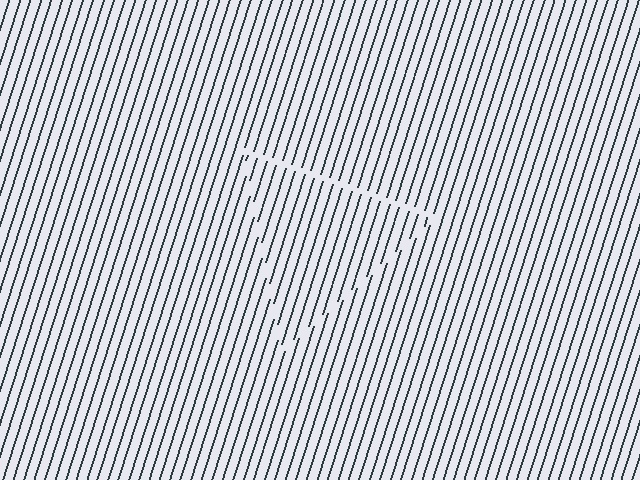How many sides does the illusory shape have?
3 sides — the line-ends trace a triangle.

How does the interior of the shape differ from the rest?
The interior of the shape contains the same grating, shifted by half a period — the contour is defined by the phase discontinuity where line-ends from the inner and outer gratings abut.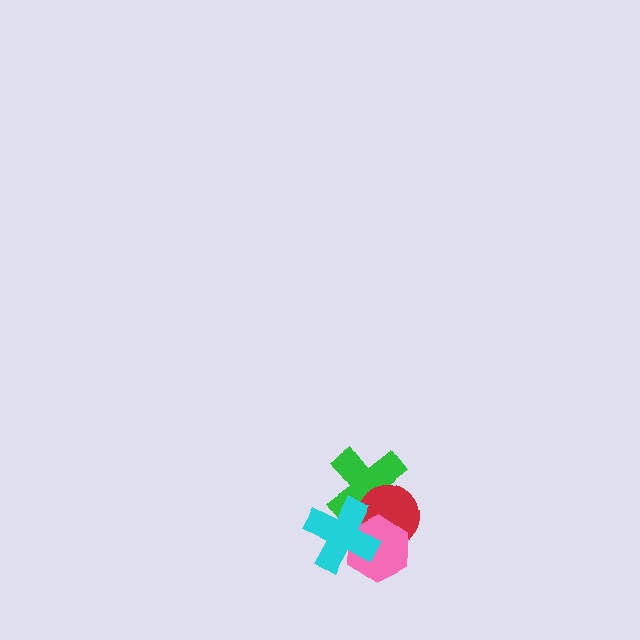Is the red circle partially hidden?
Yes, it is partially covered by another shape.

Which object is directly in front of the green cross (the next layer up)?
The red circle is directly in front of the green cross.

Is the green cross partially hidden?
Yes, it is partially covered by another shape.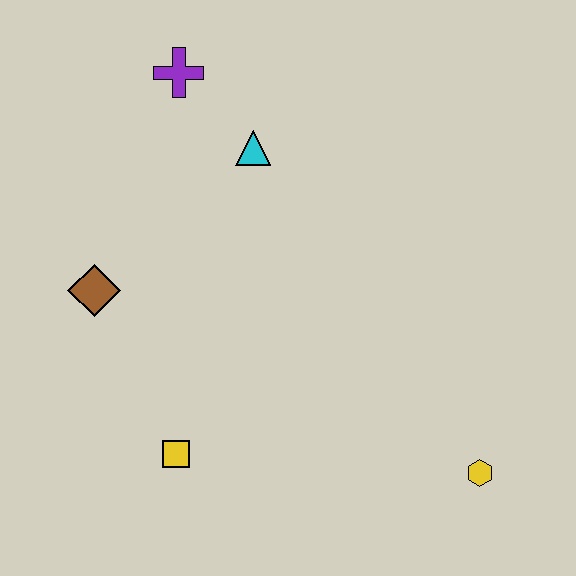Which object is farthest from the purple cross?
The yellow hexagon is farthest from the purple cross.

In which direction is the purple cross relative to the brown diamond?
The purple cross is above the brown diamond.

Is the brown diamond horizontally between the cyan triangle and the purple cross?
No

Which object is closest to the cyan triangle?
The purple cross is closest to the cyan triangle.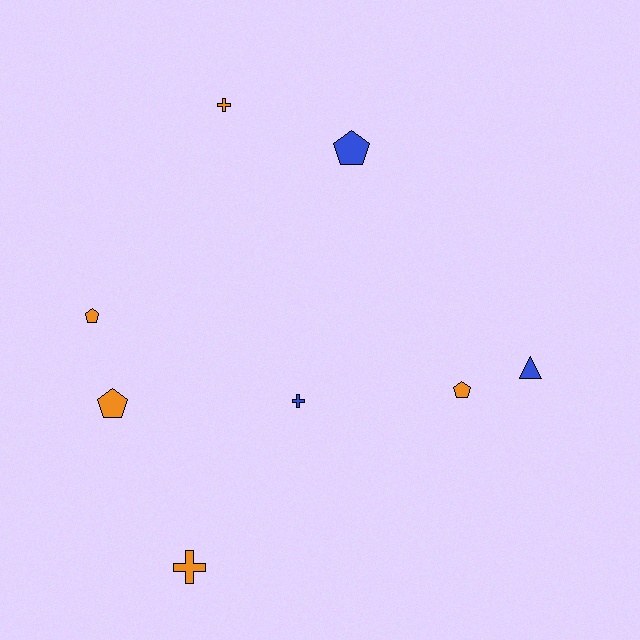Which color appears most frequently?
Orange, with 5 objects.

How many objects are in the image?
There are 8 objects.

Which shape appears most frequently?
Pentagon, with 4 objects.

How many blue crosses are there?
There is 1 blue cross.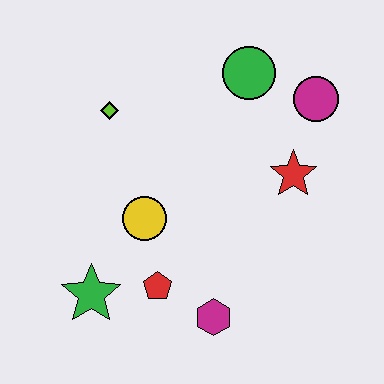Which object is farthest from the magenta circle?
The green star is farthest from the magenta circle.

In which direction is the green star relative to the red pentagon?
The green star is to the left of the red pentagon.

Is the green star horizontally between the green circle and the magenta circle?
No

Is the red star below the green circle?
Yes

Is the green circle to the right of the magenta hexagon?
Yes